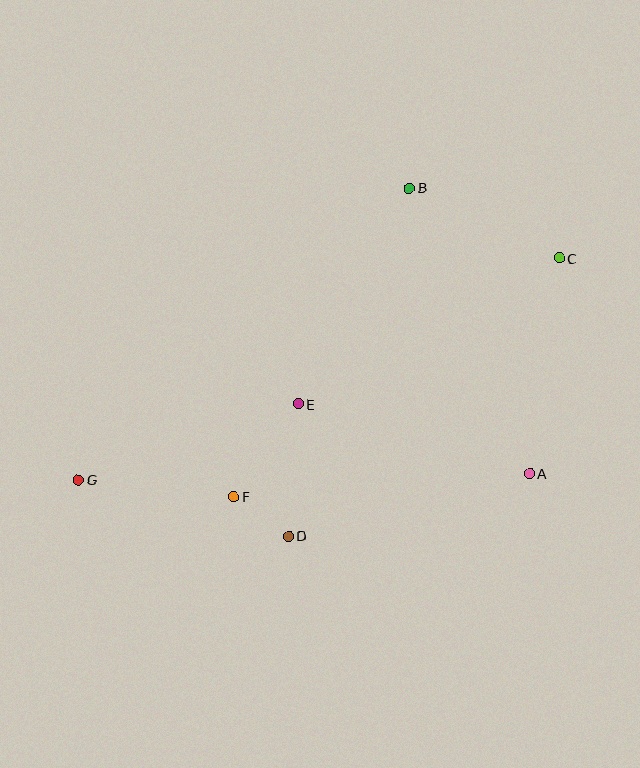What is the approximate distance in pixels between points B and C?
The distance between B and C is approximately 165 pixels.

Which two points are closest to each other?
Points D and F are closest to each other.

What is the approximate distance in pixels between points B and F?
The distance between B and F is approximately 355 pixels.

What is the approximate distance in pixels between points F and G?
The distance between F and G is approximately 156 pixels.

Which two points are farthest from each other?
Points C and G are farthest from each other.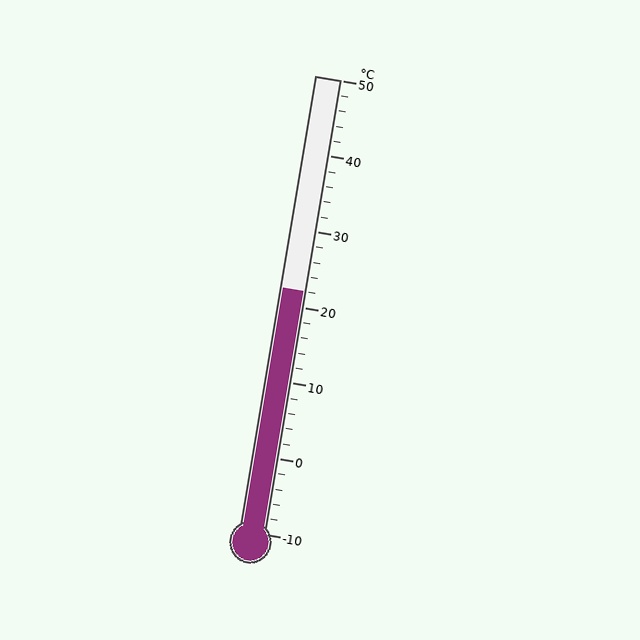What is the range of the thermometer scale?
The thermometer scale ranges from -10°C to 50°C.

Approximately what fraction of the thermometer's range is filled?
The thermometer is filled to approximately 55% of its range.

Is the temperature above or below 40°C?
The temperature is below 40°C.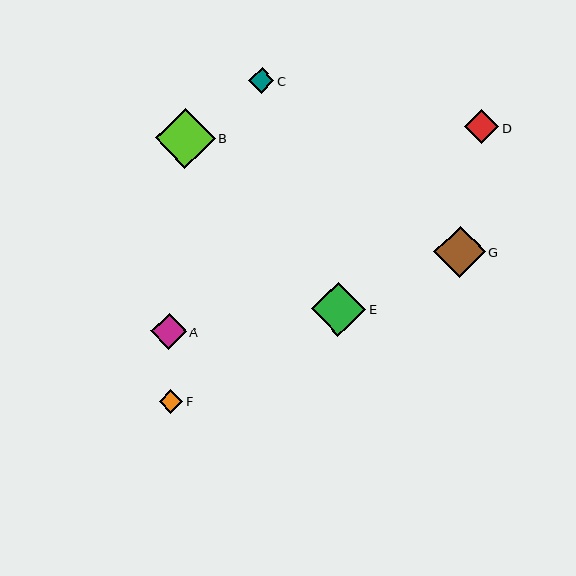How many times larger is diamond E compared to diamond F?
Diamond E is approximately 2.3 times the size of diamond F.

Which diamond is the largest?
Diamond B is the largest with a size of approximately 60 pixels.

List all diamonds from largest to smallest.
From largest to smallest: B, E, G, A, D, C, F.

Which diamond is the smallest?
Diamond F is the smallest with a size of approximately 24 pixels.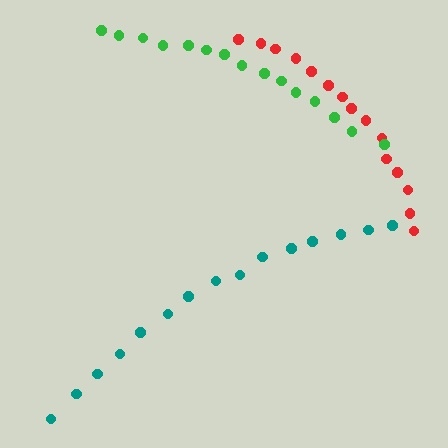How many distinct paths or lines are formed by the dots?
There are 3 distinct paths.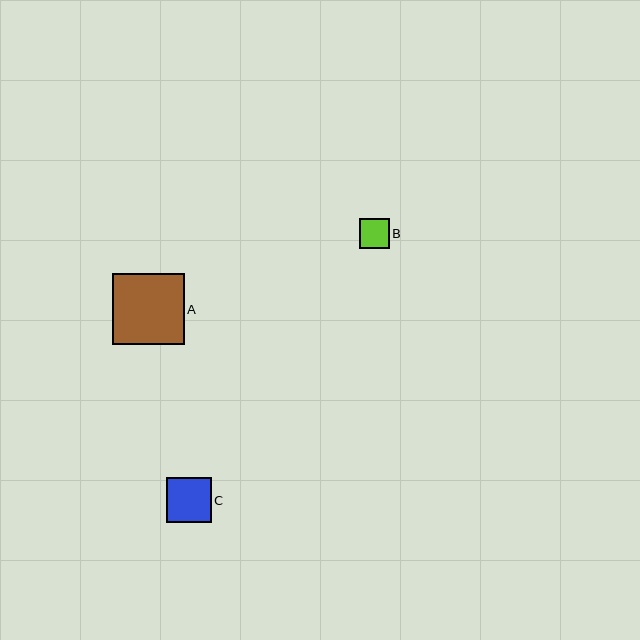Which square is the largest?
Square A is the largest with a size of approximately 72 pixels.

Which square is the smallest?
Square B is the smallest with a size of approximately 30 pixels.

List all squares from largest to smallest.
From largest to smallest: A, C, B.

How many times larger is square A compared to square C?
Square A is approximately 1.6 times the size of square C.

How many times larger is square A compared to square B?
Square A is approximately 2.4 times the size of square B.